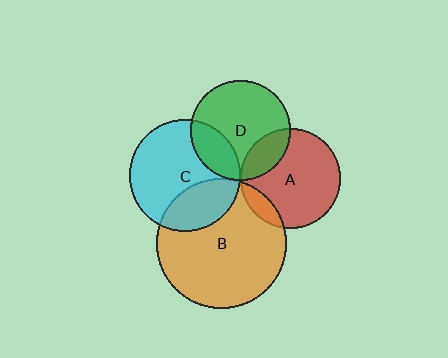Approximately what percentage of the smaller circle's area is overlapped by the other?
Approximately 10%.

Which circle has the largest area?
Circle B (orange).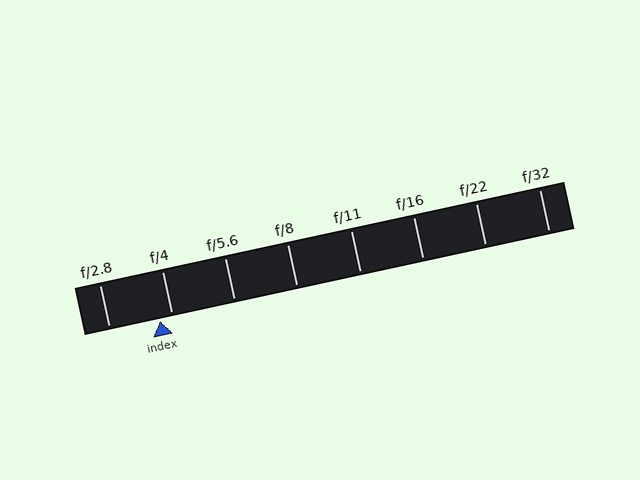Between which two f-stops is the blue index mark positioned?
The index mark is between f/2.8 and f/4.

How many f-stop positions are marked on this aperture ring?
There are 8 f-stop positions marked.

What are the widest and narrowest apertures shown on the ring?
The widest aperture shown is f/2.8 and the narrowest is f/32.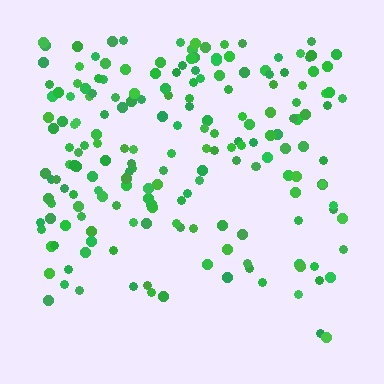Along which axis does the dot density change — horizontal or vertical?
Vertical.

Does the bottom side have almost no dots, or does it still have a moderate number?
Still a moderate number, just noticeably fewer than the top.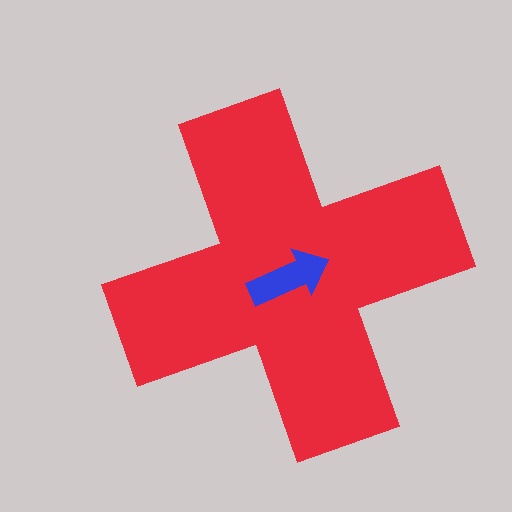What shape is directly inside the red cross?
The blue arrow.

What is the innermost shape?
The blue arrow.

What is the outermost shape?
The red cross.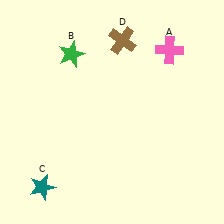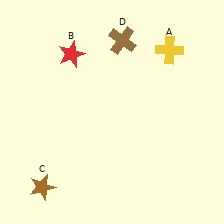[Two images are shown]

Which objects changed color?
A changed from pink to yellow. B changed from green to red. C changed from teal to brown.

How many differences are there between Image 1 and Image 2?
There are 3 differences between the two images.